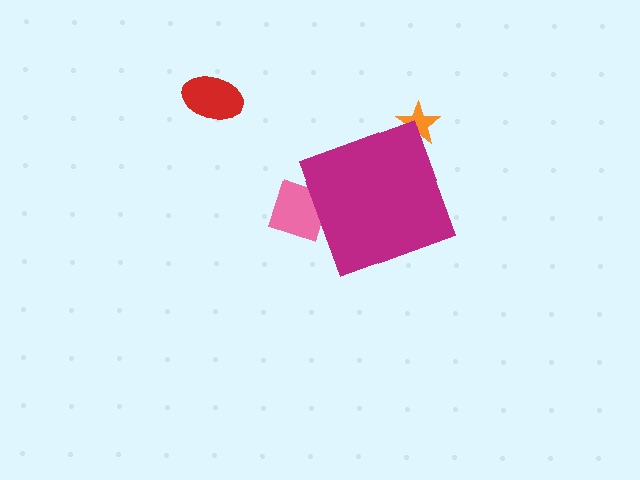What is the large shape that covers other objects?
A magenta diamond.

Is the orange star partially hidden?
Yes, the orange star is partially hidden behind the magenta diamond.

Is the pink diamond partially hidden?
Yes, the pink diamond is partially hidden behind the magenta diamond.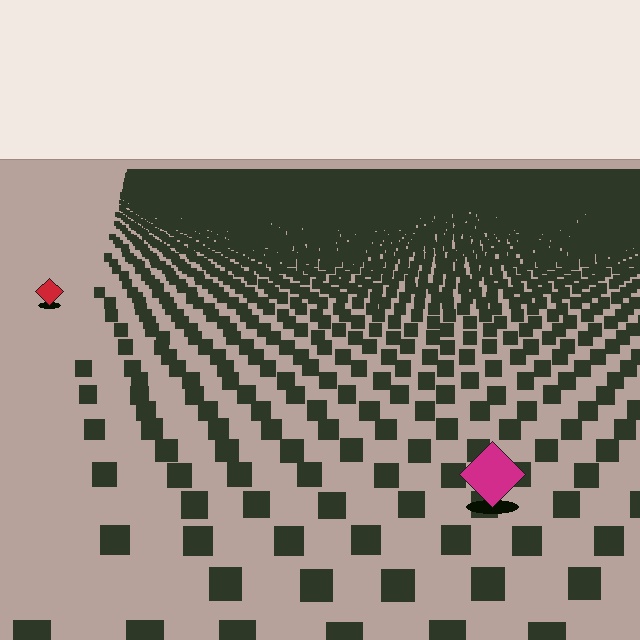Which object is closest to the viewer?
The magenta diamond is closest. The texture marks near it are larger and more spread out.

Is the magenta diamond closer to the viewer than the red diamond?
Yes. The magenta diamond is closer — you can tell from the texture gradient: the ground texture is coarser near it.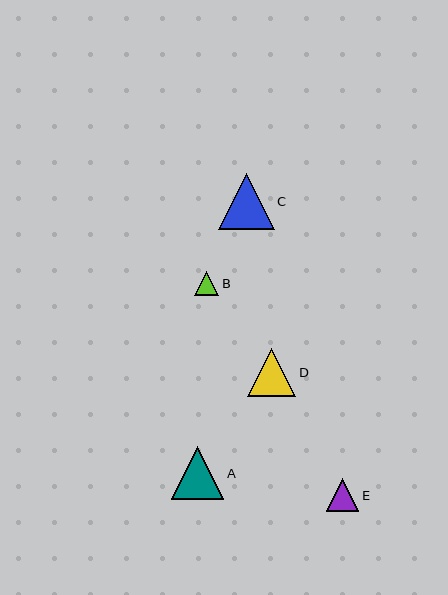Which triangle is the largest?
Triangle C is the largest with a size of approximately 55 pixels.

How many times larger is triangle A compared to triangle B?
Triangle A is approximately 2.2 times the size of triangle B.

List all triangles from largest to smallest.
From largest to smallest: C, A, D, E, B.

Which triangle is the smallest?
Triangle B is the smallest with a size of approximately 24 pixels.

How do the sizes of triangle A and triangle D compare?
Triangle A and triangle D are approximately the same size.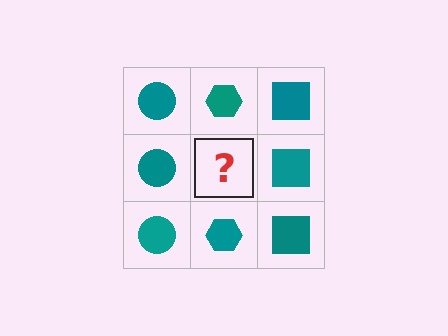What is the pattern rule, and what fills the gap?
The rule is that each column has a consistent shape. The gap should be filled with a teal hexagon.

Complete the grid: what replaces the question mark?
The question mark should be replaced with a teal hexagon.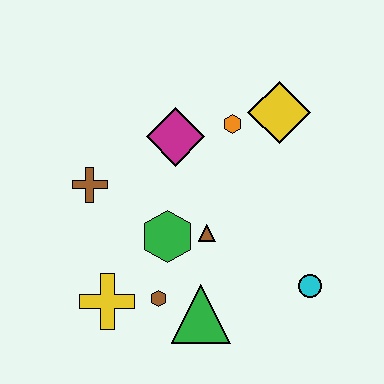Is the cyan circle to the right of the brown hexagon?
Yes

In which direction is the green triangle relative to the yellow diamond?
The green triangle is below the yellow diamond.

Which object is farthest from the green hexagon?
The yellow diamond is farthest from the green hexagon.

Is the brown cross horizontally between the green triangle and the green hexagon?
No